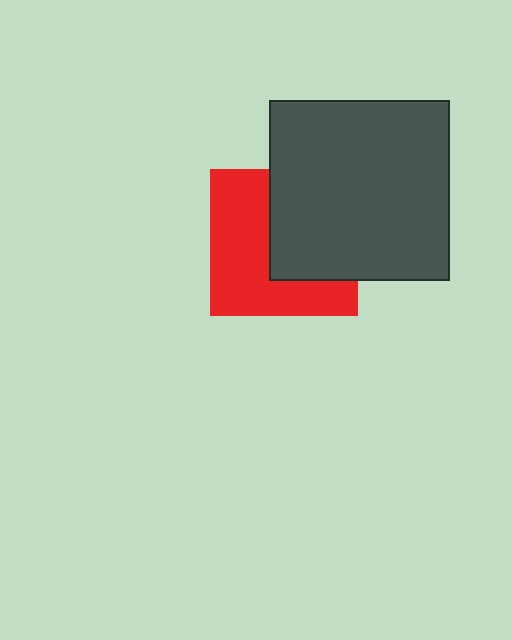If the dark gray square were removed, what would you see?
You would see the complete red square.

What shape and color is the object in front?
The object in front is a dark gray square.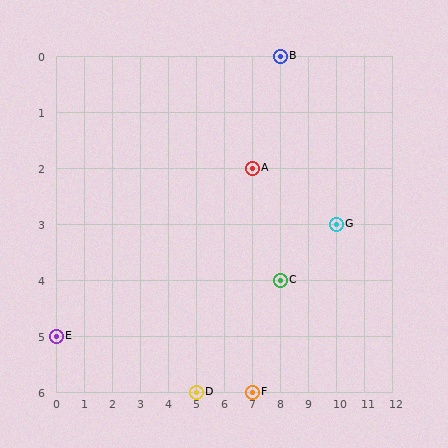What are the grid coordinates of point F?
Point F is at grid coordinates (7, 6).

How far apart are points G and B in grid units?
Points G and B are 2 columns and 3 rows apart (about 3.6 grid units diagonally).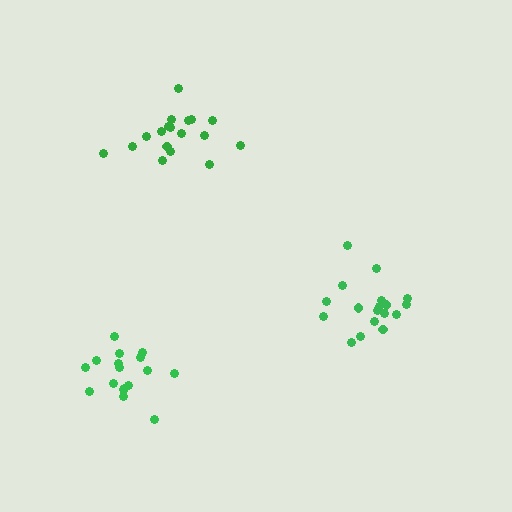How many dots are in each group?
Group 1: 18 dots, Group 2: 18 dots, Group 3: 17 dots (53 total).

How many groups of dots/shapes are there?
There are 3 groups.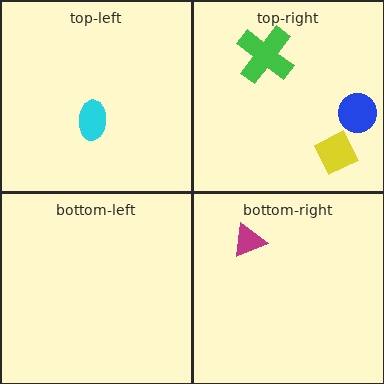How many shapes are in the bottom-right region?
1.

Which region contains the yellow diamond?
The top-right region.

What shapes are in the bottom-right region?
The magenta triangle.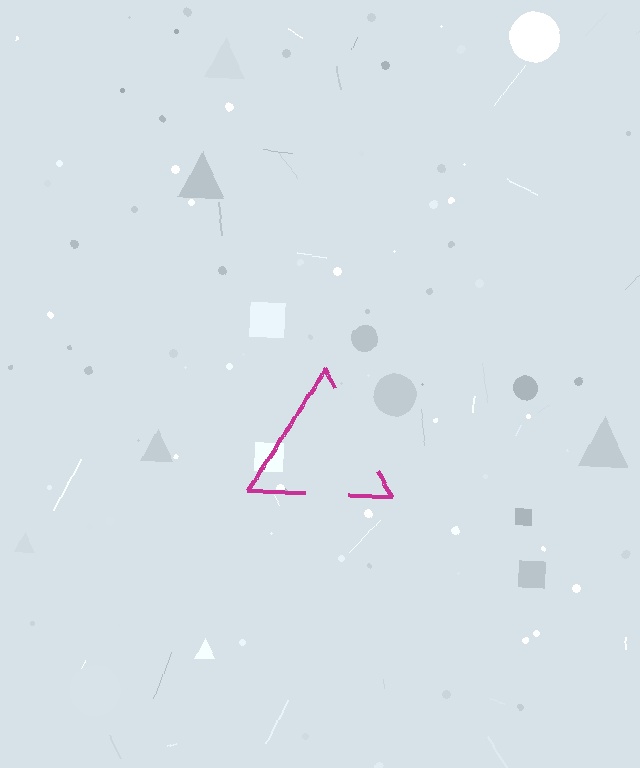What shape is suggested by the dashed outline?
The dashed outline suggests a triangle.